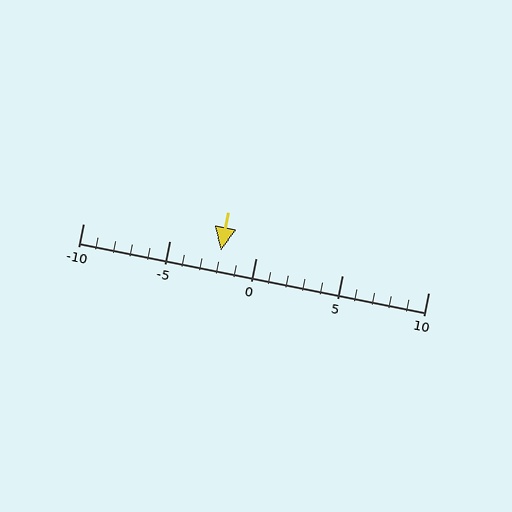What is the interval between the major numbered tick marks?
The major tick marks are spaced 5 units apart.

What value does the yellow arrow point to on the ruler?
The yellow arrow points to approximately -2.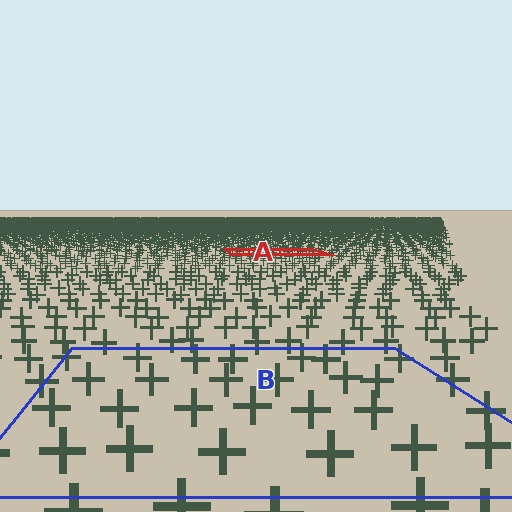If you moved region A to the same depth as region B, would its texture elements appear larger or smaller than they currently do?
They would appear larger. At a closer depth, the same texture elements are projected at a bigger on-screen size.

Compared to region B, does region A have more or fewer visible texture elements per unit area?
Region A has more texture elements per unit area — they are packed more densely because it is farther away.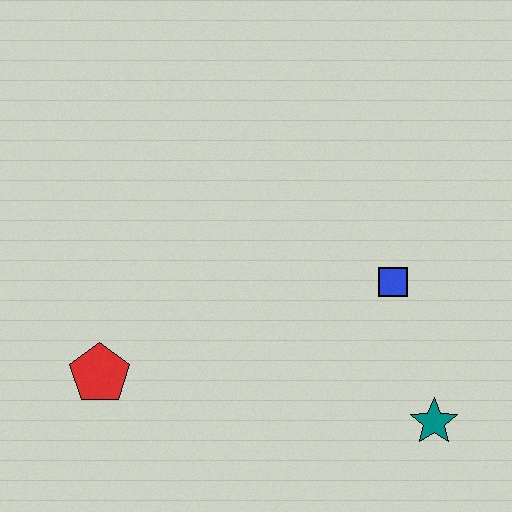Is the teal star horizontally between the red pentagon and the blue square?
No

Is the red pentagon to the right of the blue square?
No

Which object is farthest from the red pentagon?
The teal star is farthest from the red pentagon.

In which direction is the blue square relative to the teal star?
The blue square is above the teal star.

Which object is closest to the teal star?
The blue square is closest to the teal star.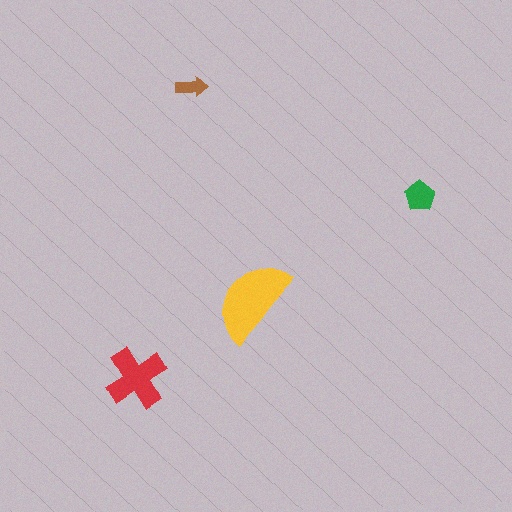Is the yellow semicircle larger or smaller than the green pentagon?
Larger.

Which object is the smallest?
The brown arrow.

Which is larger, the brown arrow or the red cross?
The red cross.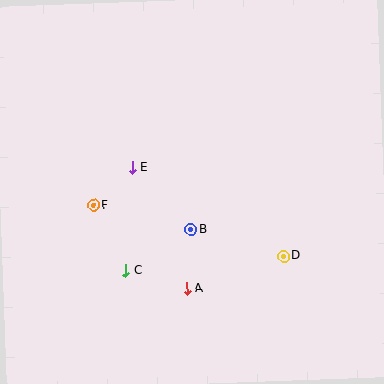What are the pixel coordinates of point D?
Point D is at (284, 256).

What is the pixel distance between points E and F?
The distance between E and F is 54 pixels.